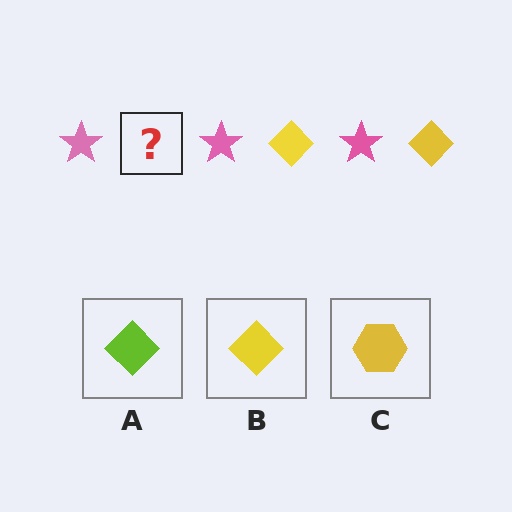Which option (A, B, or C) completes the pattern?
B.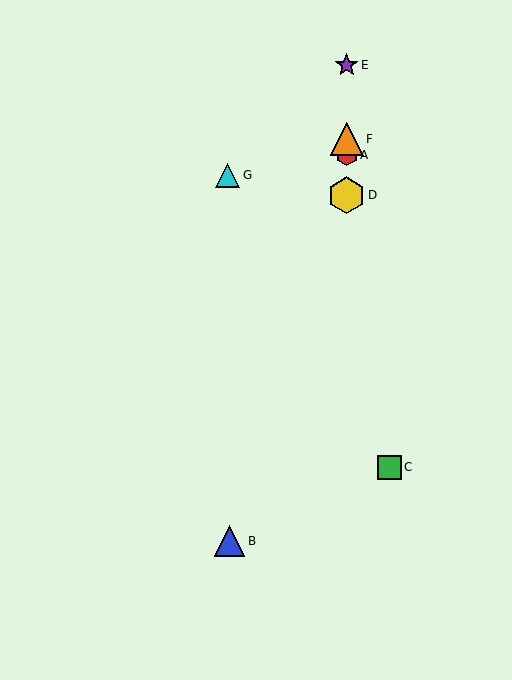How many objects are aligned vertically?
4 objects (A, D, E, F) are aligned vertically.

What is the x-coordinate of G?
Object G is at x≈228.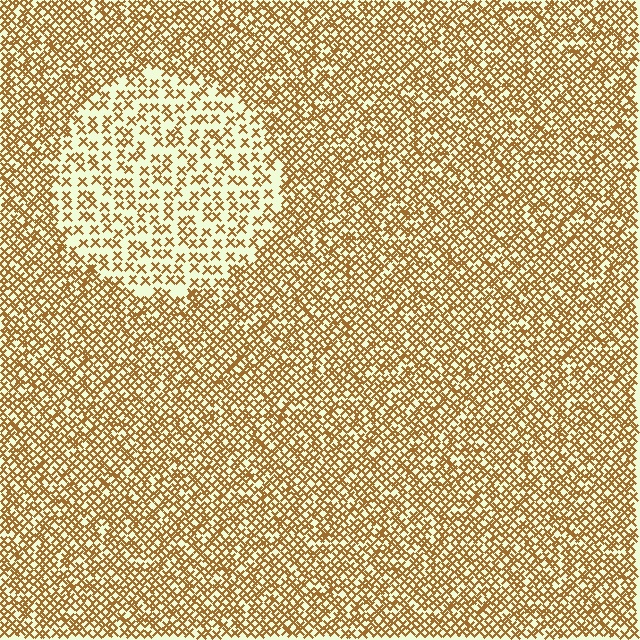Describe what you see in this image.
The image contains small brown elements arranged at two different densities. A circle-shaped region is visible where the elements are less densely packed than the surrounding area.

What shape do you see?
I see a circle.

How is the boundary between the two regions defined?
The boundary is defined by a change in element density (approximately 2.2x ratio). All elements are the same color, size, and shape.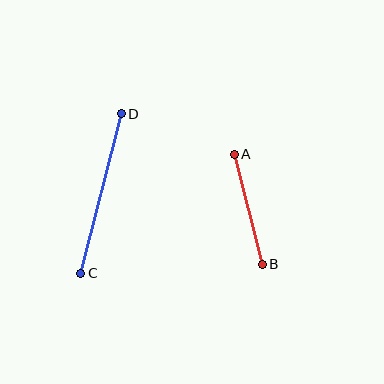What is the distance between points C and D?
The distance is approximately 165 pixels.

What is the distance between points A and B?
The distance is approximately 113 pixels.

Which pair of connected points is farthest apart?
Points C and D are farthest apart.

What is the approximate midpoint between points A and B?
The midpoint is at approximately (248, 209) pixels.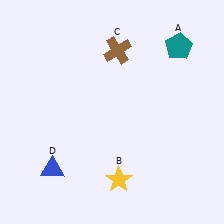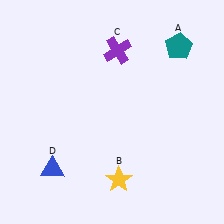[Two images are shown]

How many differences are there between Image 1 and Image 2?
There is 1 difference between the two images.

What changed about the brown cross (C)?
In Image 1, C is brown. In Image 2, it changed to purple.